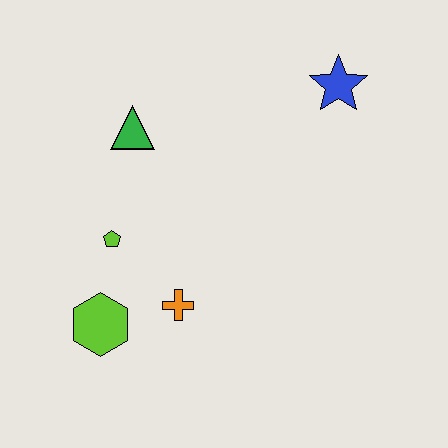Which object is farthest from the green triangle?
The blue star is farthest from the green triangle.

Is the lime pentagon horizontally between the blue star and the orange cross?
No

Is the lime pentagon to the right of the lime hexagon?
Yes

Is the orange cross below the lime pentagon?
Yes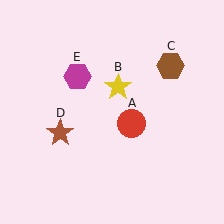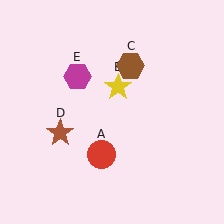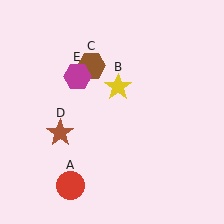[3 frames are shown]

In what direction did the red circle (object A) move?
The red circle (object A) moved down and to the left.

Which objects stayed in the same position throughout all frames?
Yellow star (object B) and brown star (object D) and magenta hexagon (object E) remained stationary.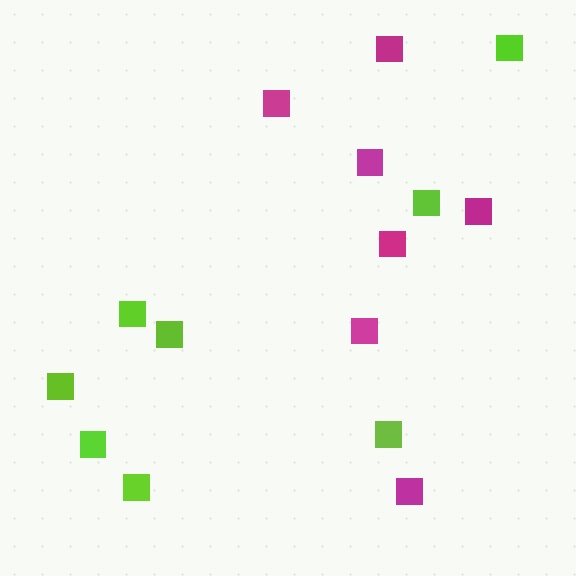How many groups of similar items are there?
There are 2 groups: one group of lime squares (8) and one group of magenta squares (7).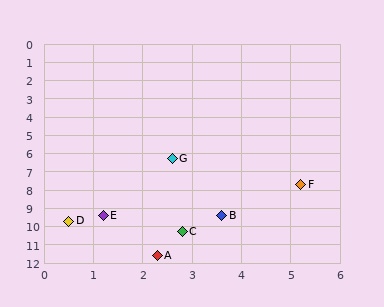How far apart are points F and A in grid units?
Points F and A are about 4.9 grid units apart.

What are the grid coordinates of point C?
Point C is at approximately (2.8, 10.3).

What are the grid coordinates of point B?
Point B is at approximately (3.6, 9.4).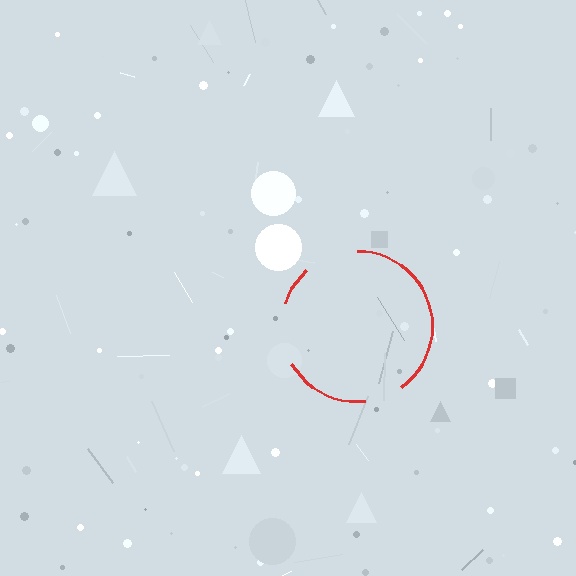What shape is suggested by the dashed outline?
The dashed outline suggests a circle.